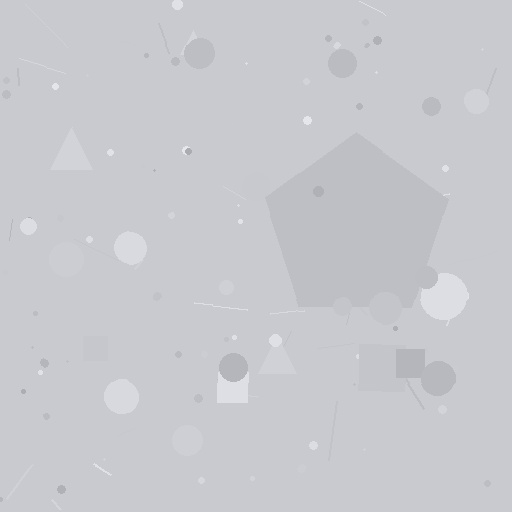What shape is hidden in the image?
A pentagon is hidden in the image.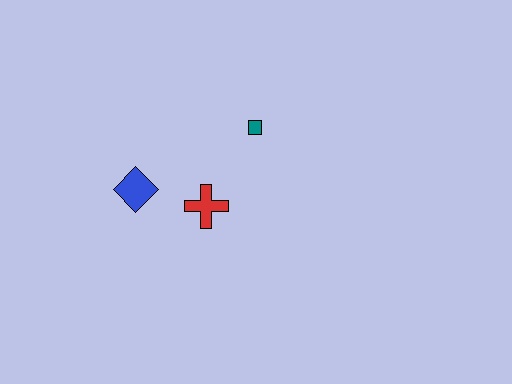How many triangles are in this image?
There are no triangles.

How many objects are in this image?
There are 3 objects.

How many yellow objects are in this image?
There are no yellow objects.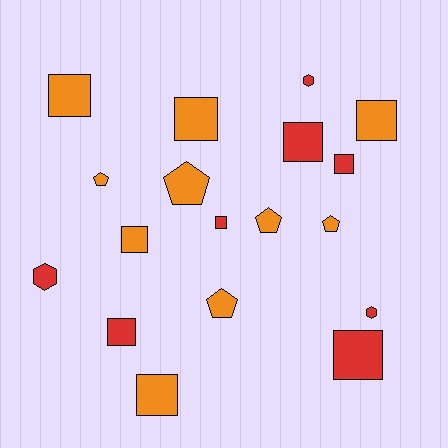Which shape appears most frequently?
Square, with 10 objects.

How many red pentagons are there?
There are no red pentagons.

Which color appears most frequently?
Orange, with 10 objects.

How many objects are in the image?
There are 18 objects.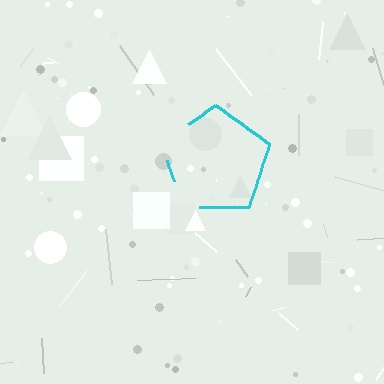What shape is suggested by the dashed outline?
The dashed outline suggests a pentagon.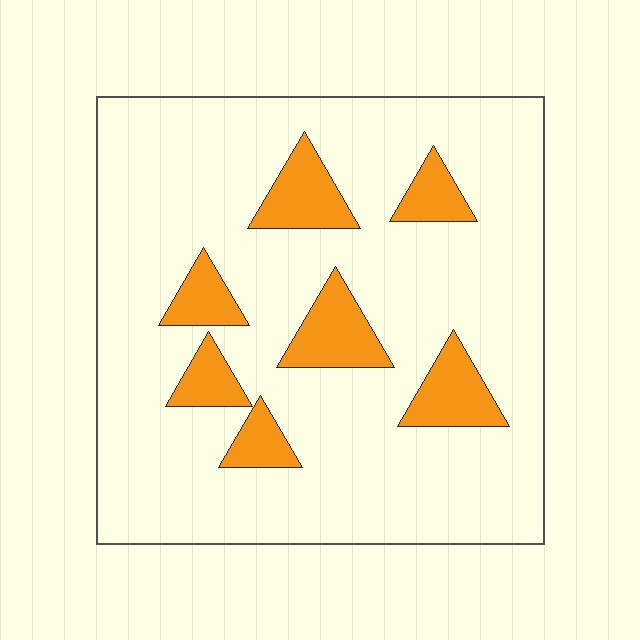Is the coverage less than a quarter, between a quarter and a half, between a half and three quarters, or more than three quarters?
Less than a quarter.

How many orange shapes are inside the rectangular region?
7.